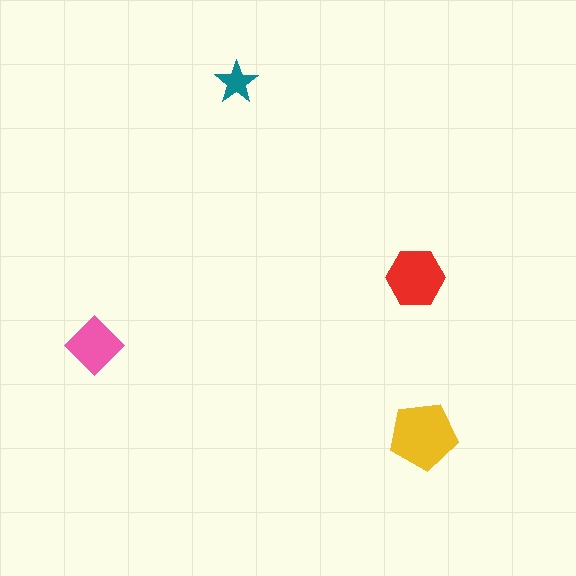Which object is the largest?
The yellow pentagon.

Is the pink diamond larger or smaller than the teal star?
Larger.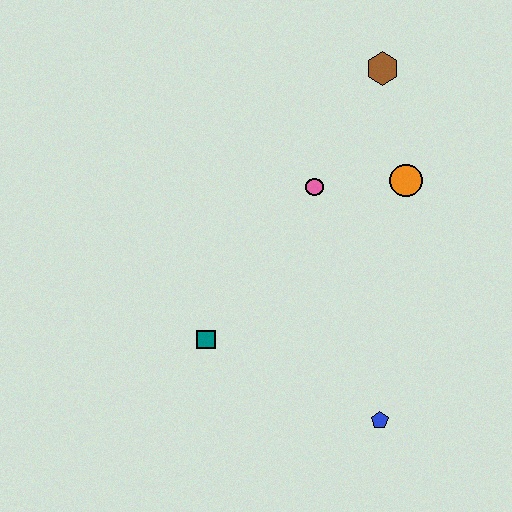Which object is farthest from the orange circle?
The teal square is farthest from the orange circle.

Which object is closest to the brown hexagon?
The orange circle is closest to the brown hexagon.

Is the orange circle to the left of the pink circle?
No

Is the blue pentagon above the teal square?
No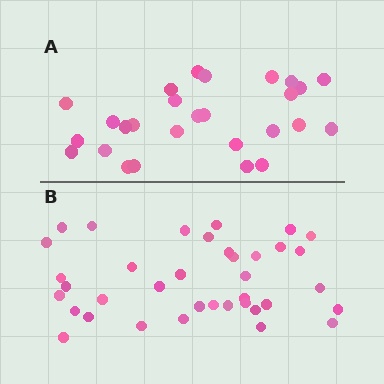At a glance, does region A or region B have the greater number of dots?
Region B (the bottom region) has more dots.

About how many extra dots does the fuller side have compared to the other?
Region B has roughly 10 or so more dots than region A.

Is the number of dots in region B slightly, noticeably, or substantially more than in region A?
Region B has noticeably more, but not dramatically so. The ratio is roughly 1.4 to 1.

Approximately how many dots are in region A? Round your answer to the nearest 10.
About 30 dots. (The exact count is 27, which rounds to 30.)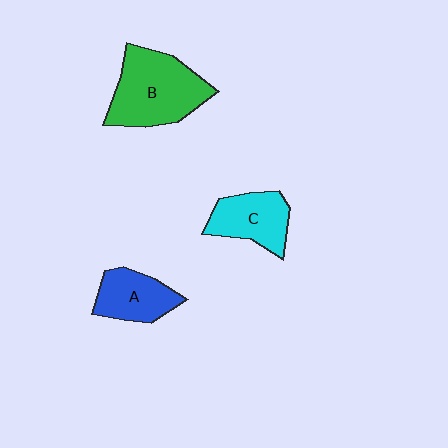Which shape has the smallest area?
Shape A (blue).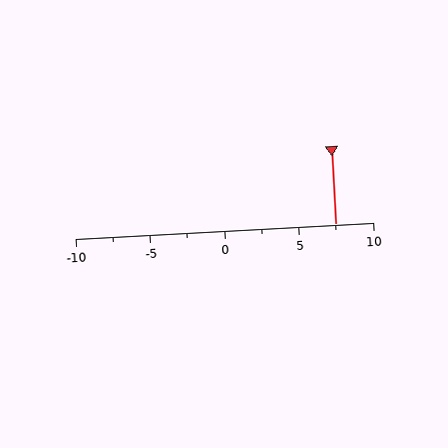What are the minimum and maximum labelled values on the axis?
The axis runs from -10 to 10.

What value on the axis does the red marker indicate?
The marker indicates approximately 7.5.